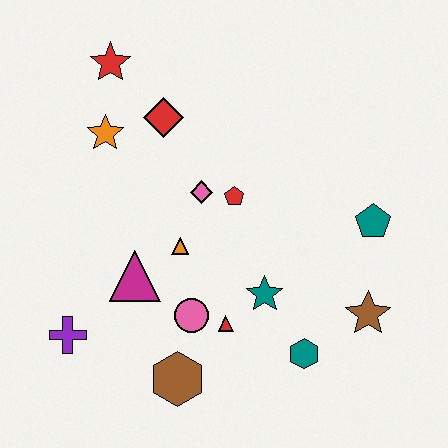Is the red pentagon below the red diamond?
Yes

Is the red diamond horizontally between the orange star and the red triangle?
Yes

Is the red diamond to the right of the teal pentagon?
No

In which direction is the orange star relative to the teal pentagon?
The orange star is to the left of the teal pentagon.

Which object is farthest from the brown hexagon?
The red star is farthest from the brown hexagon.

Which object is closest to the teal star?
The red triangle is closest to the teal star.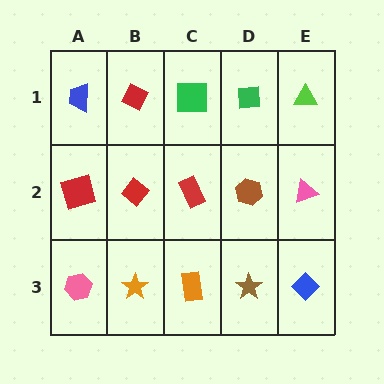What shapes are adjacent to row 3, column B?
A red diamond (row 2, column B), a pink hexagon (row 3, column A), an orange rectangle (row 3, column C).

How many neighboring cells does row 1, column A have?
2.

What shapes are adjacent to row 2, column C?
A green square (row 1, column C), an orange rectangle (row 3, column C), a red diamond (row 2, column B), a brown hexagon (row 2, column D).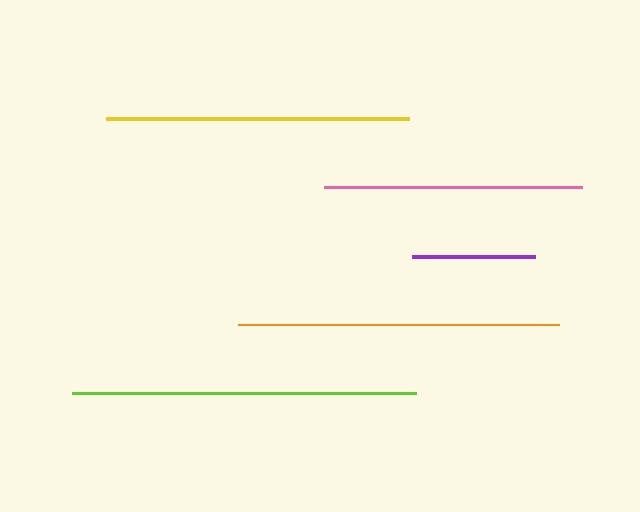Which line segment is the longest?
The lime line is the longest at approximately 344 pixels.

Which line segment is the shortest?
The purple line is the shortest at approximately 124 pixels.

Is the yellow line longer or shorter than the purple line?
The yellow line is longer than the purple line.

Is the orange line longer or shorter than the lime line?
The lime line is longer than the orange line.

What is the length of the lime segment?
The lime segment is approximately 344 pixels long.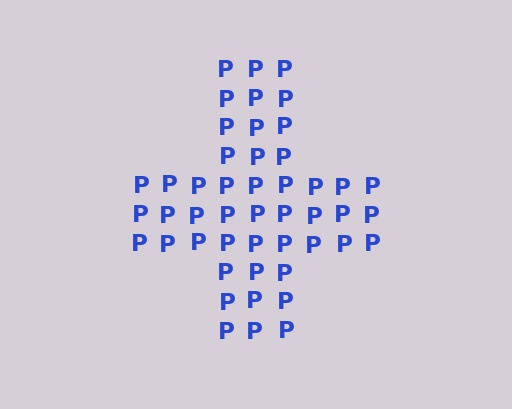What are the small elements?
The small elements are letter P's.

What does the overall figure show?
The overall figure shows a cross.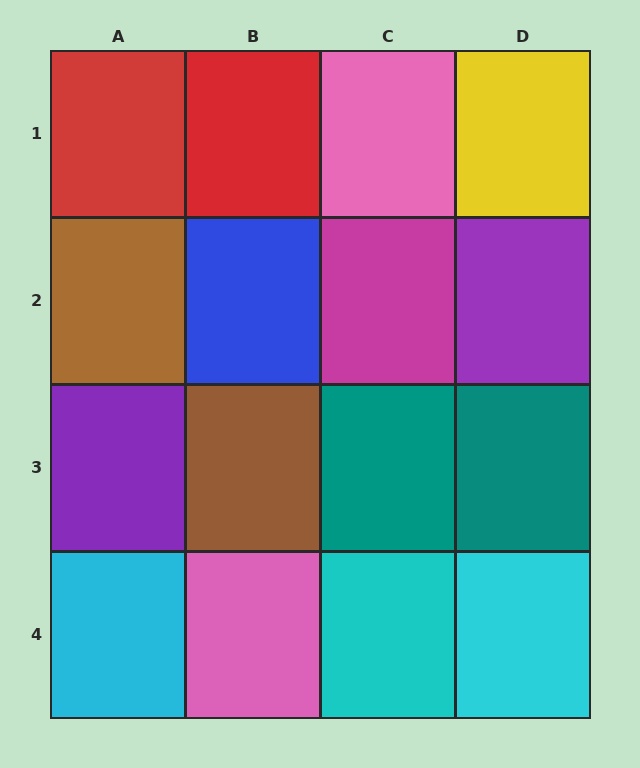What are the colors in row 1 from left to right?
Red, red, pink, yellow.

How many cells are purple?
2 cells are purple.